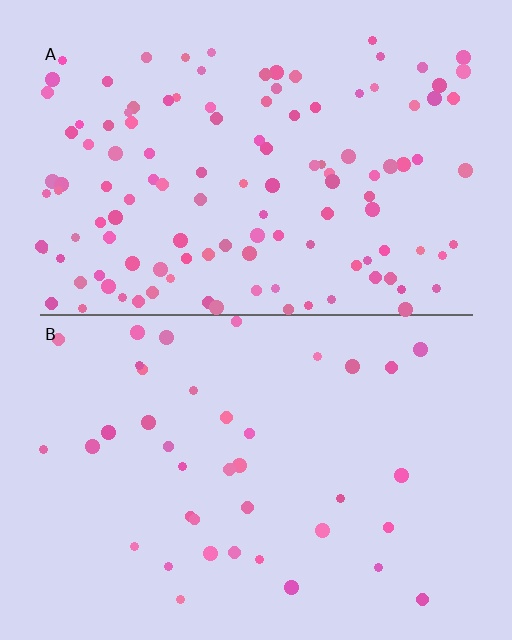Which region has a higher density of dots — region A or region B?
A (the top).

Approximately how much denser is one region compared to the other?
Approximately 3.1× — region A over region B.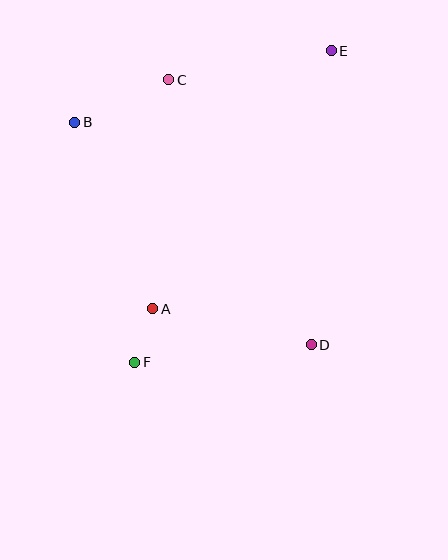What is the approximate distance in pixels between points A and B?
The distance between A and B is approximately 202 pixels.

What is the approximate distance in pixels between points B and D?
The distance between B and D is approximately 325 pixels.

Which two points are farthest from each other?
Points E and F are farthest from each other.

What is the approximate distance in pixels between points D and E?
The distance between D and E is approximately 295 pixels.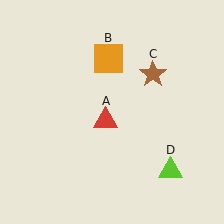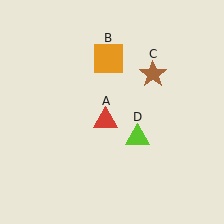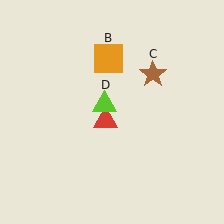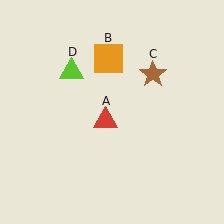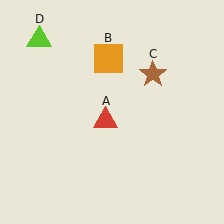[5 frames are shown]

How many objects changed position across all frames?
1 object changed position: lime triangle (object D).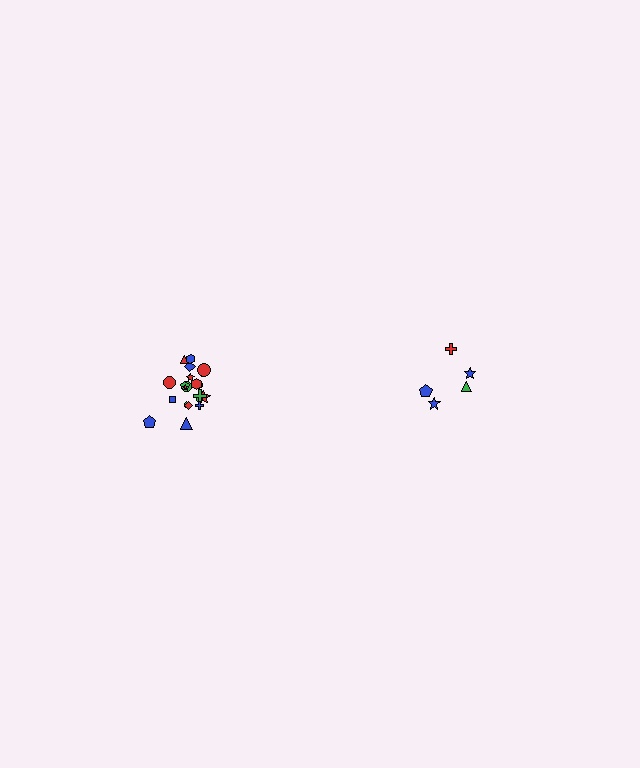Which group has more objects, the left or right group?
The left group.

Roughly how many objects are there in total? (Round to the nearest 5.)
Roughly 25 objects in total.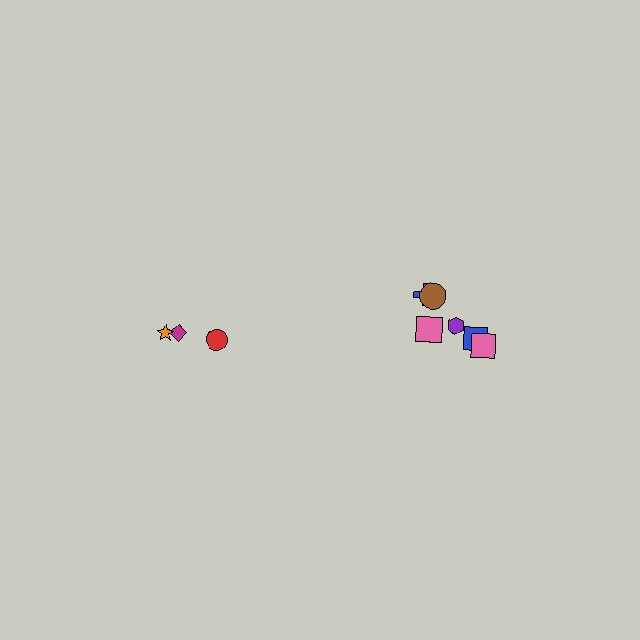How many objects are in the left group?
There are 3 objects.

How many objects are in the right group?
There are 6 objects.